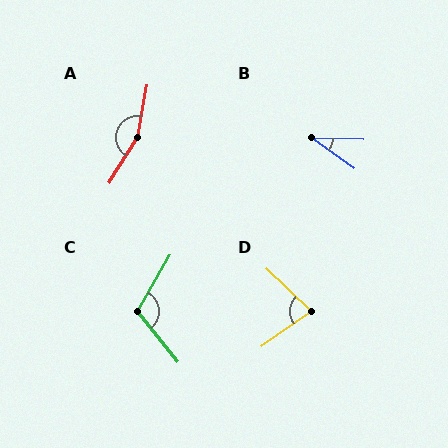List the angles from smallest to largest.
B (35°), D (79°), C (111°), A (159°).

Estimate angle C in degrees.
Approximately 111 degrees.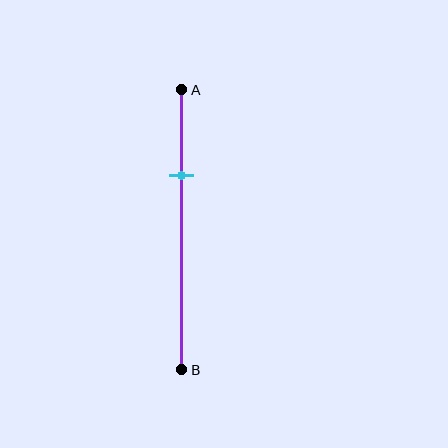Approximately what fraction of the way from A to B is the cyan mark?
The cyan mark is approximately 30% of the way from A to B.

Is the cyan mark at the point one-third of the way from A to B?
Yes, the mark is approximately at the one-third point.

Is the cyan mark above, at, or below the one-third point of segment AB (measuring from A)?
The cyan mark is approximately at the one-third point of segment AB.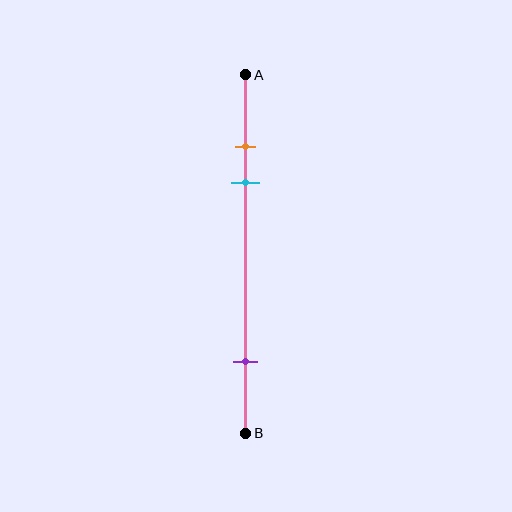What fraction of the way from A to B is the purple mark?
The purple mark is approximately 80% (0.8) of the way from A to B.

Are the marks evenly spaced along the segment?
No, the marks are not evenly spaced.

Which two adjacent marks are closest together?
The orange and cyan marks are the closest adjacent pair.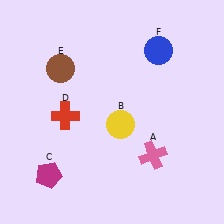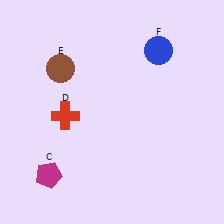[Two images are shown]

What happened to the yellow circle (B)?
The yellow circle (B) was removed in Image 2. It was in the bottom-right area of Image 1.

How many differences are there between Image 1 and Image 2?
There are 2 differences between the two images.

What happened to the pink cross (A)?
The pink cross (A) was removed in Image 2. It was in the bottom-right area of Image 1.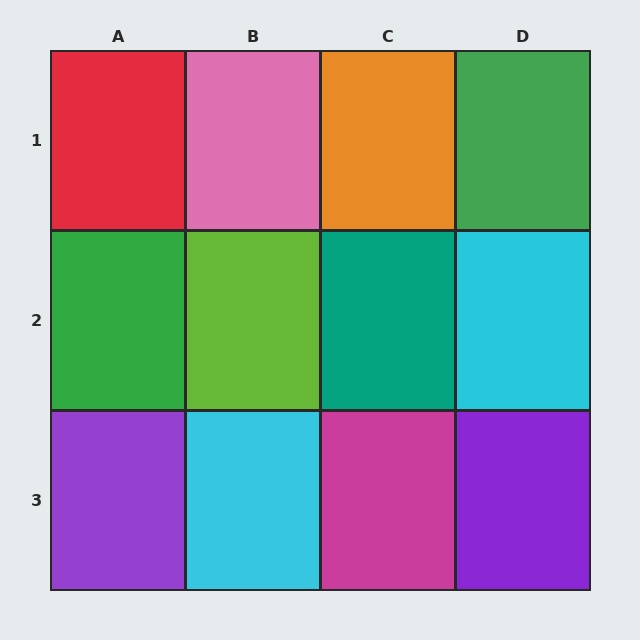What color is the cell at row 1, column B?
Pink.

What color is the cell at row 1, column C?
Orange.